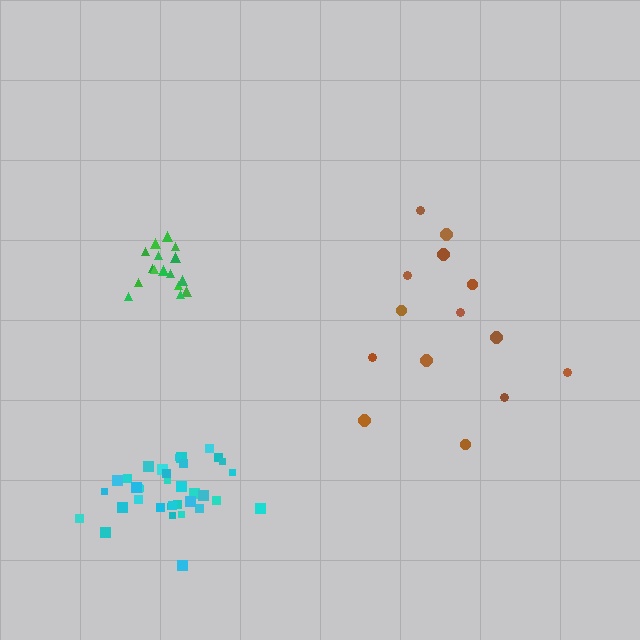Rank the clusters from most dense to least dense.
green, cyan, brown.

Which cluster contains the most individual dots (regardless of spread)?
Cyan (35).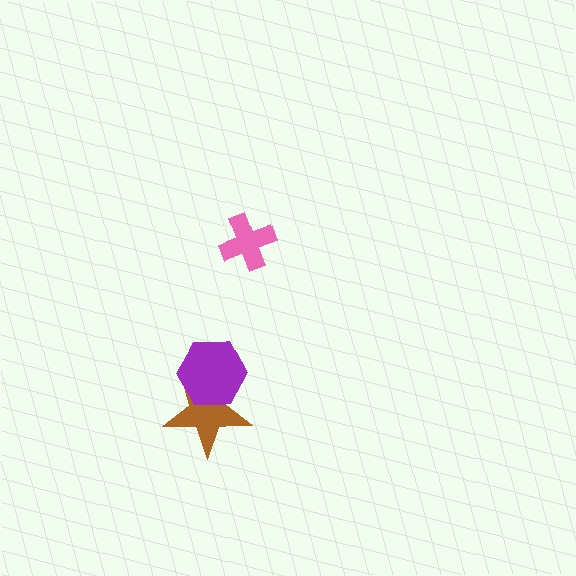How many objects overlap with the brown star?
1 object overlaps with the brown star.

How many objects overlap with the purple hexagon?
1 object overlaps with the purple hexagon.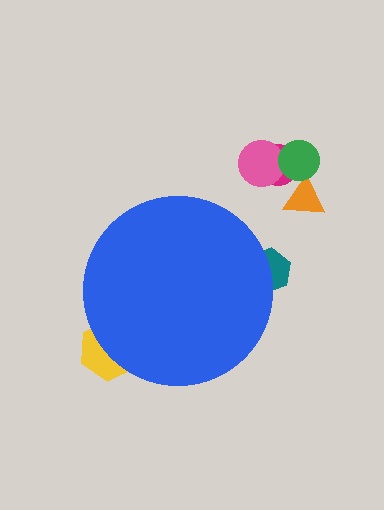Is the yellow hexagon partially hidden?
Yes, the yellow hexagon is partially hidden behind the blue circle.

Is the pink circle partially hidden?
No, the pink circle is fully visible.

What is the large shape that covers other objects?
A blue circle.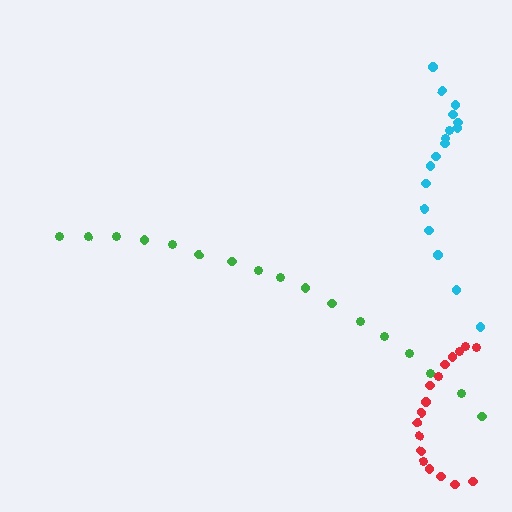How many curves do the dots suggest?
There are 3 distinct paths.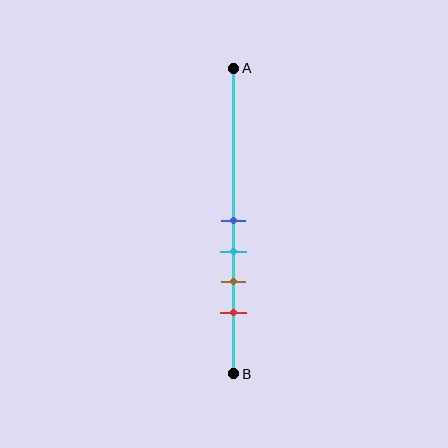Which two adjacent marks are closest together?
The blue and cyan marks are the closest adjacent pair.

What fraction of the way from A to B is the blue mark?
The blue mark is approximately 50% (0.5) of the way from A to B.